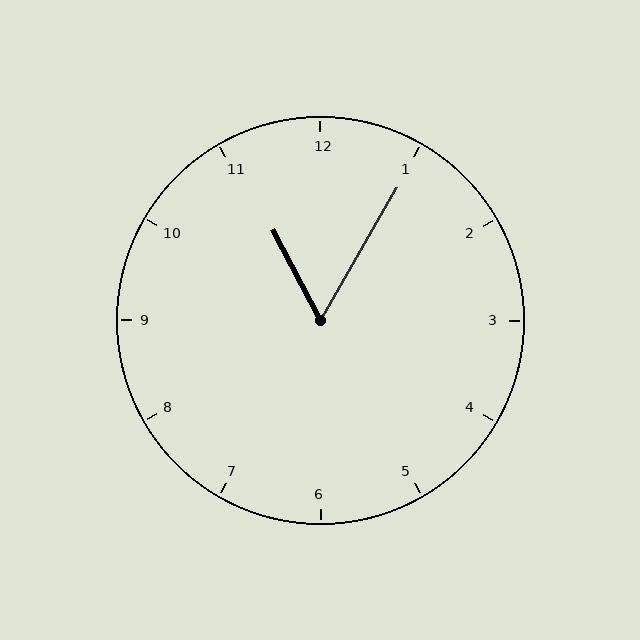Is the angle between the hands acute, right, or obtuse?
It is acute.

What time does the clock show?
11:05.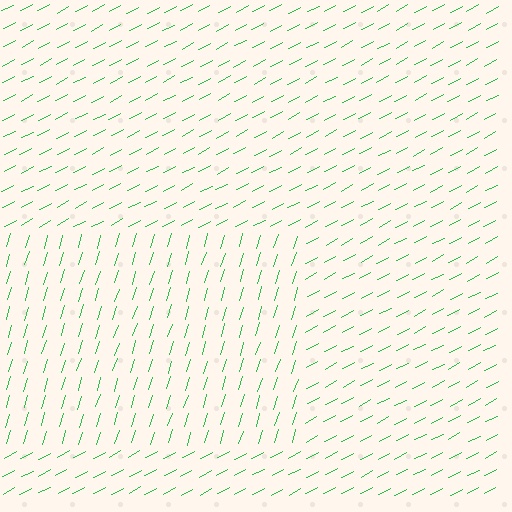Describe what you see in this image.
The image is filled with small green line segments. A rectangle region in the image has lines oriented differently from the surrounding lines, creating a visible texture boundary.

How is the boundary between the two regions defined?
The boundary is defined purely by a change in line orientation (approximately 45 degrees difference). All lines are the same color and thickness.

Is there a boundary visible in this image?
Yes, there is a texture boundary formed by a change in line orientation.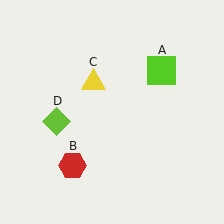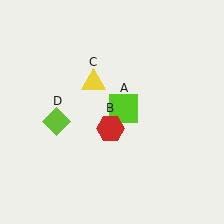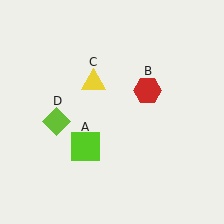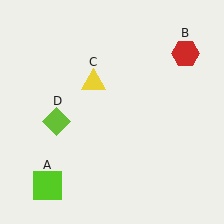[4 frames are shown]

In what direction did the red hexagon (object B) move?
The red hexagon (object B) moved up and to the right.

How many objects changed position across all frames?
2 objects changed position: lime square (object A), red hexagon (object B).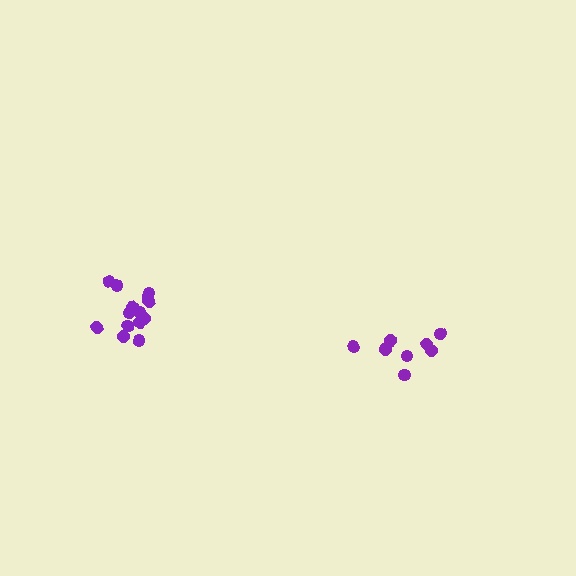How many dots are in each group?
Group 1: 8 dots, Group 2: 14 dots (22 total).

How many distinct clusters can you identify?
There are 2 distinct clusters.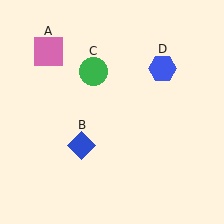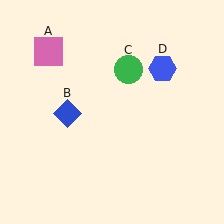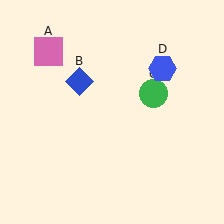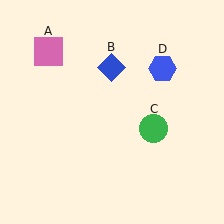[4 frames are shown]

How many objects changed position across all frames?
2 objects changed position: blue diamond (object B), green circle (object C).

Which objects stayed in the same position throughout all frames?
Pink square (object A) and blue hexagon (object D) remained stationary.